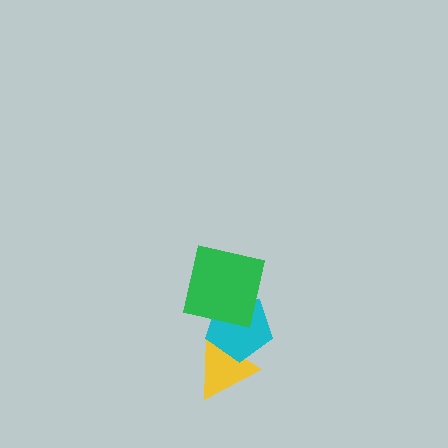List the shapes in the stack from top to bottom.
From top to bottom: the green square, the cyan pentagon, the yellow triangle.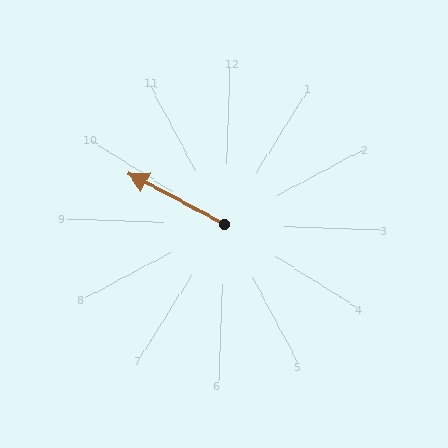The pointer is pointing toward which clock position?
Roughly 10 o'clock.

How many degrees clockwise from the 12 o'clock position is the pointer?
Approximately 296 degrees.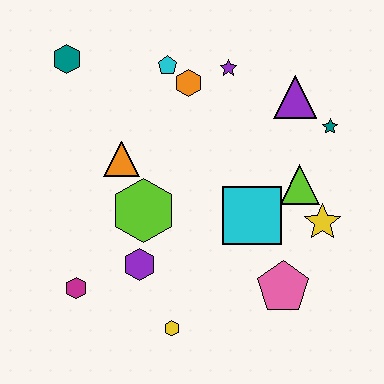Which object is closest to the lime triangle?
The yellow star is closest to the lime triangle.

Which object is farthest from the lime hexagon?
The teal star is farthest from the lime hexagon.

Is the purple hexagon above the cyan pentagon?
No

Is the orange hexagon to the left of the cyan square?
Yes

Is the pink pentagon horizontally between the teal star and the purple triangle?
No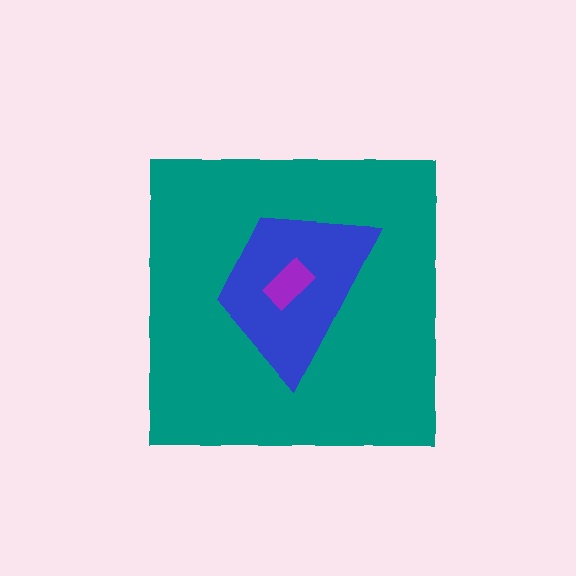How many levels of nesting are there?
3.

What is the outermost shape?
The teal square.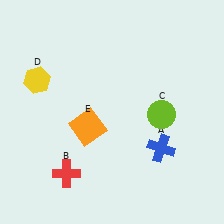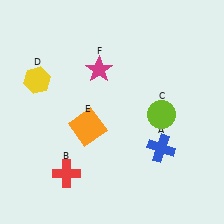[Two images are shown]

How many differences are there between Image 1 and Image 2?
There is 1 difference between the two images.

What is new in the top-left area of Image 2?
A magenta star (F) was added in the top-left area of Image 2.